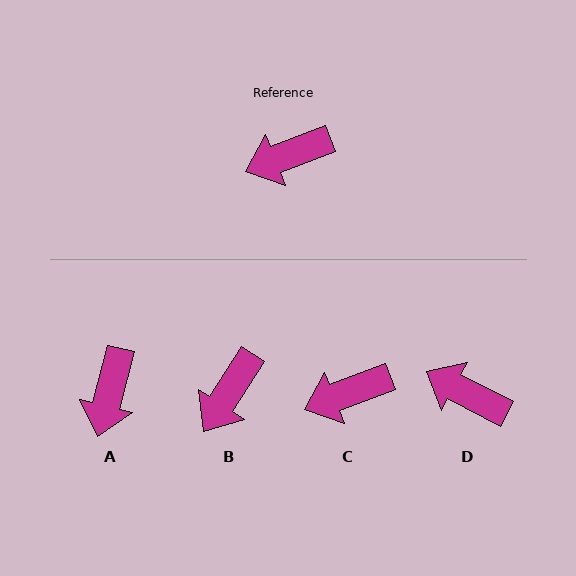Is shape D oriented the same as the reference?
No, it is off by about 49 degrees.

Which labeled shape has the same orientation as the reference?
C.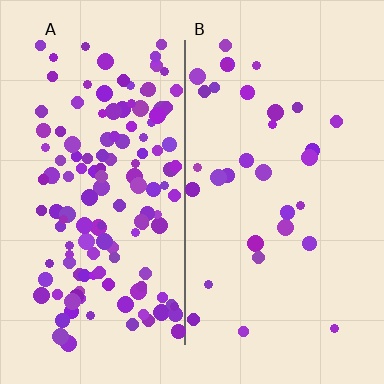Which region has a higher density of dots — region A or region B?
A (the left).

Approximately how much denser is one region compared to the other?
Approximately 4.4× — region A over region B.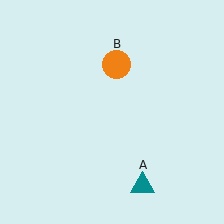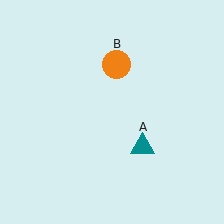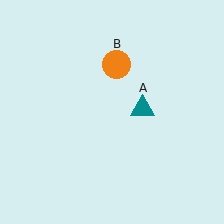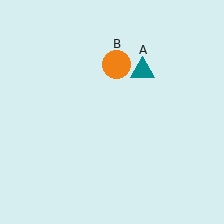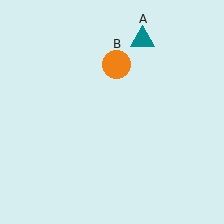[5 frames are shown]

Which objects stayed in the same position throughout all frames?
Orange circle (object B) remained stationary.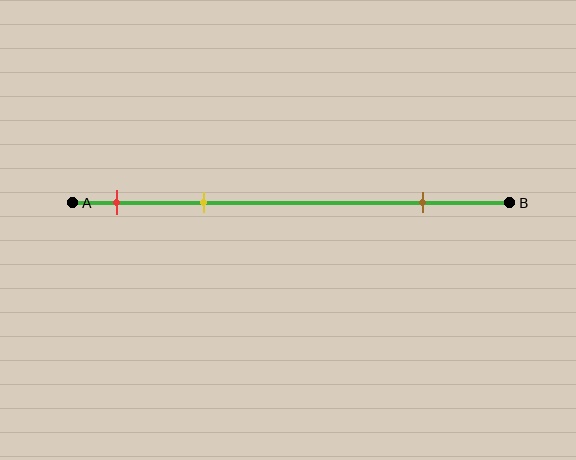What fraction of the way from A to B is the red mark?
The red mark is approximately 10% (0.1) of the way from A to B.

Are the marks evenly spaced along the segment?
No, the marks are not evenly spaced.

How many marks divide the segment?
There are 3 marks dividing the segment.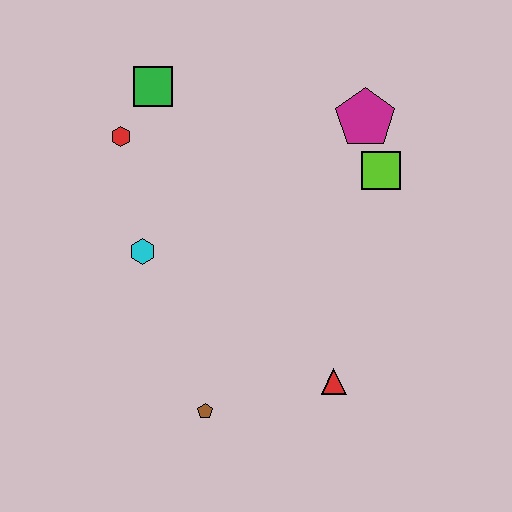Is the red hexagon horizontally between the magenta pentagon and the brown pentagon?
No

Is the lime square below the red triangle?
No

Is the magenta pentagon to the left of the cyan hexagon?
No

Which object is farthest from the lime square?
The brown pentagon is farthest from the lime square.